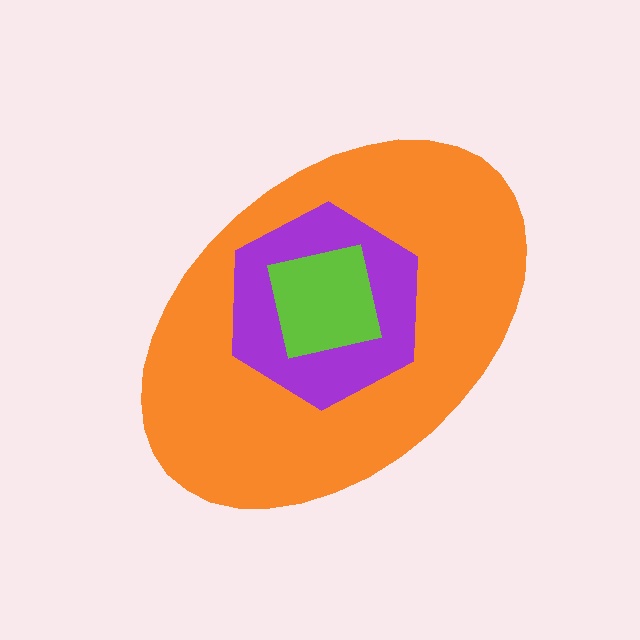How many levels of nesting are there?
3.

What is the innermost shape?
The lime square.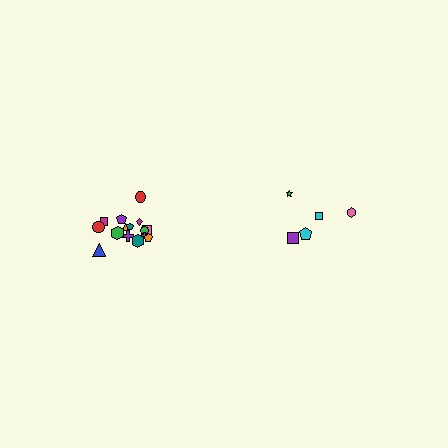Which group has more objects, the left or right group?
The left group.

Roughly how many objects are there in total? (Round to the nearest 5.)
Roughly 20 objects in total.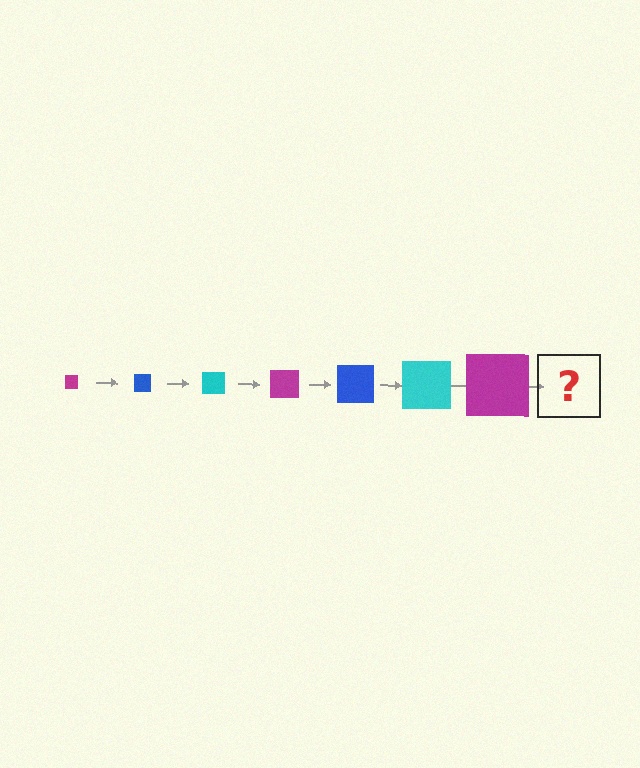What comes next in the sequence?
The next element should be a blue square, larger than the previous one.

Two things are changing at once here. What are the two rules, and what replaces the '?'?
The two rules are that the square grows larger each step and the color cycles through magenta, blue, and cyan. The '?' should be a blue square, larger than the previous one.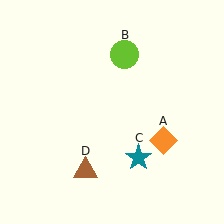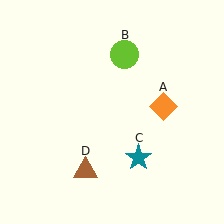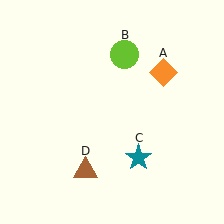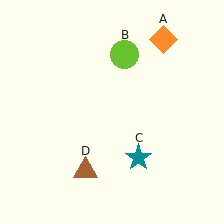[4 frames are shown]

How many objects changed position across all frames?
1 object changed position: orange diamond (object A).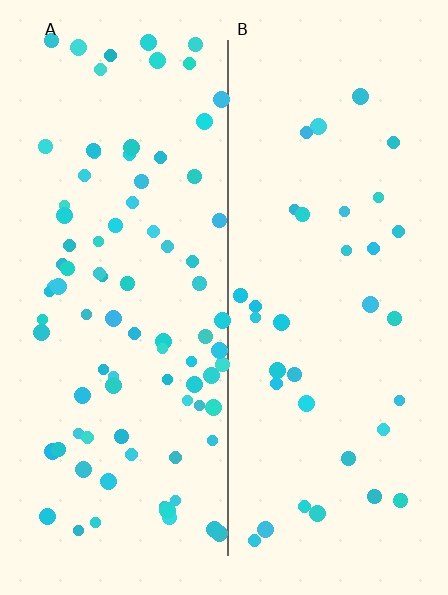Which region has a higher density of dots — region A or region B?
A (the left).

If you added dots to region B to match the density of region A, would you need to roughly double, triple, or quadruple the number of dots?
Approximately double.